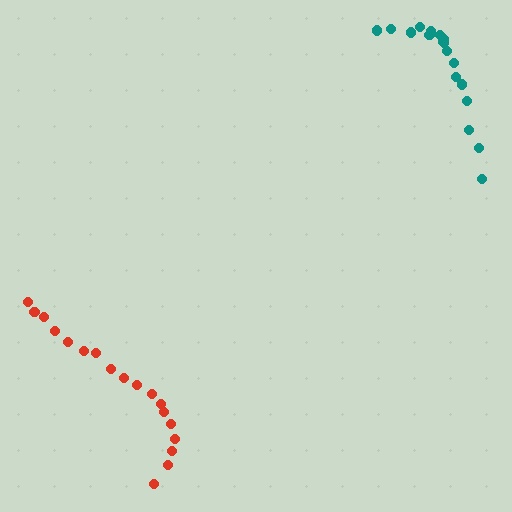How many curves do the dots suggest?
There are 2 distinct paths.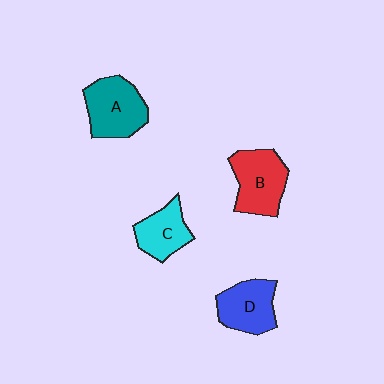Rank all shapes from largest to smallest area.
From largest to smallest: A (teal), B (red), D (blue), C (cyan).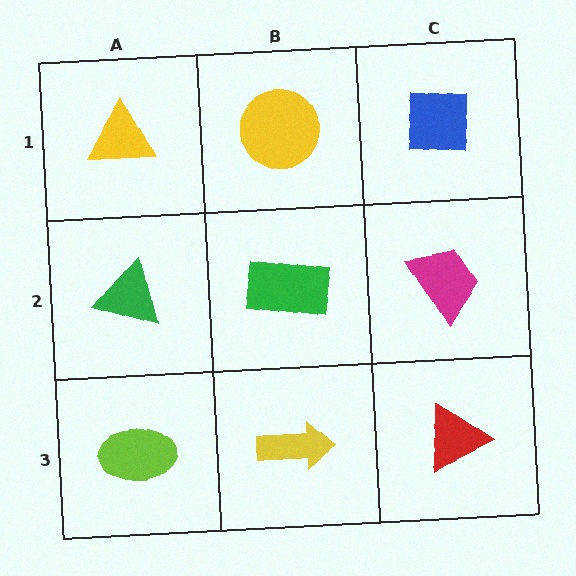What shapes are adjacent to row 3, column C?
A magenta trapezoid (row 2, column C), a yellow arrow (row 3, column B).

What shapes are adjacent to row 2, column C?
A blue square (row 1, column C), a red triangle (row 3, column C), a green rectangle (row 2, column B).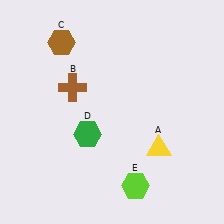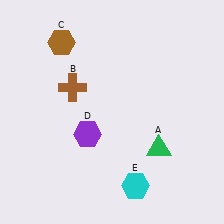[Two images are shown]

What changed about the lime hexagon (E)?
In Image 1, E is lime. In Image 2, it changed to cyan.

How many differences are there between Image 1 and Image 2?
There are 3 differences between the two images.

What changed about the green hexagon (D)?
In Image 1, D is green. In Image 2, it changed to purple.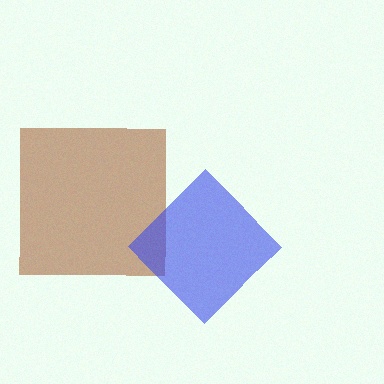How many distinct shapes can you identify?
There are 2 distinct shapes: a brown square, a blue diamond.